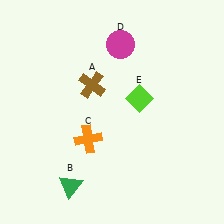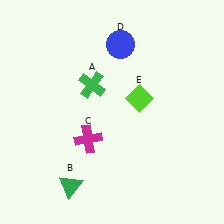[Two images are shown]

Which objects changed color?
A changed from brown to green. C changed from orange to magenta. D changed from magenta to blue.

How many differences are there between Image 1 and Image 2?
There are 3 differences between the two images.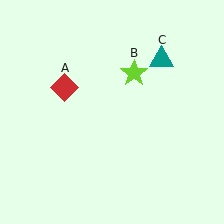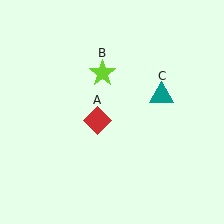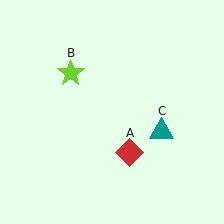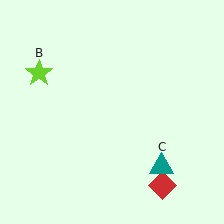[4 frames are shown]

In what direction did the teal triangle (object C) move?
The teal triangle (object C) moved down.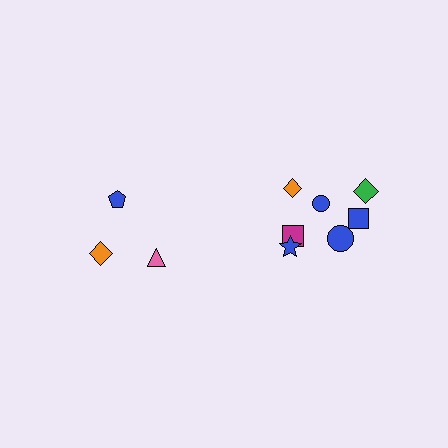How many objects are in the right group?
There are 7 objects.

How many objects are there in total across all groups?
There are 10 objects.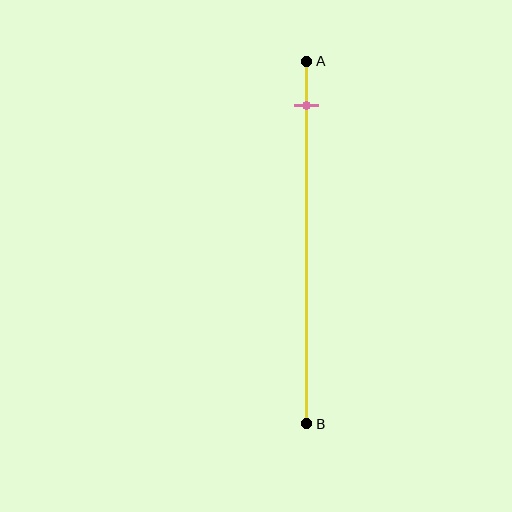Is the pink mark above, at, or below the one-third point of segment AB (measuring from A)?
The pink mark is above the one-third point of segment AB.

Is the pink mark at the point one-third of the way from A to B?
No, the mark is at about 10% from A, not at the 33% one-third point.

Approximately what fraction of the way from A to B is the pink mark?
The pink mark is approximately 10% of the way from A to B.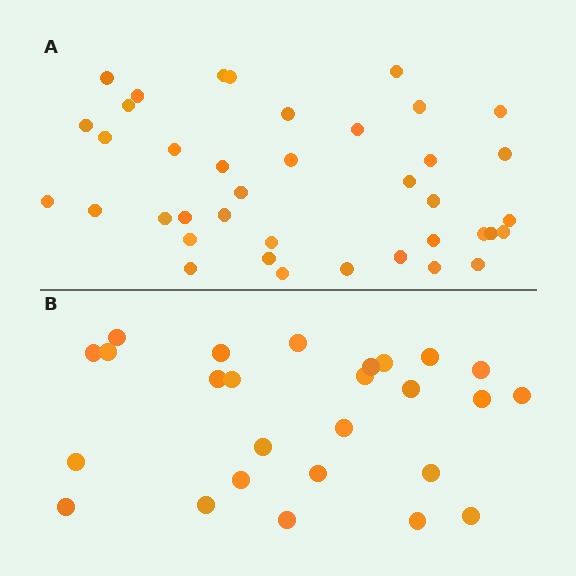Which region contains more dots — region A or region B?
Region A (the top region) has more dots.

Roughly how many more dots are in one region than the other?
Region A has approximately 15 more dots than region B.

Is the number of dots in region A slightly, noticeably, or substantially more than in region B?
Region A has substantially more. The ratio is roughly 1.5 to 1.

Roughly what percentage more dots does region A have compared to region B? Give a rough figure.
About 50% more.